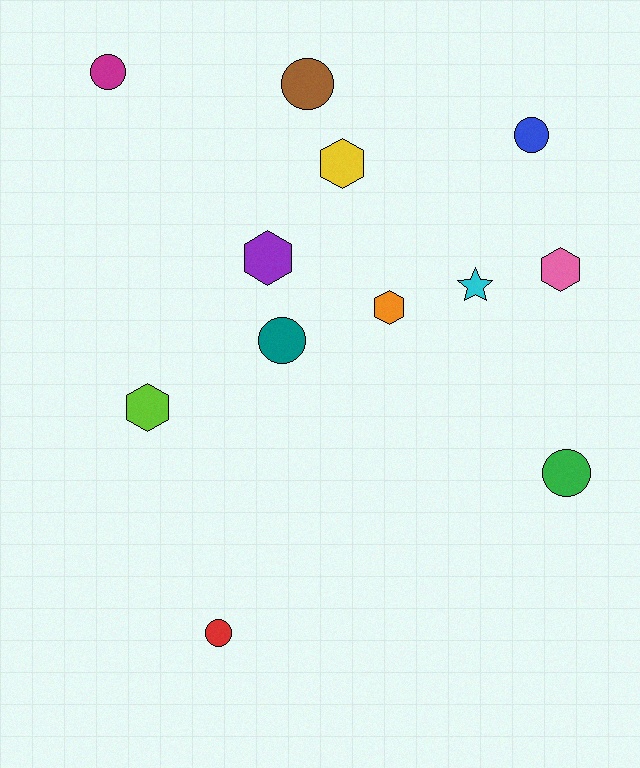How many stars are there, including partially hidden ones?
There is 1 star.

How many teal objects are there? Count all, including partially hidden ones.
There is 1 teal object.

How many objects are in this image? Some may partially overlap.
There are 12 objects.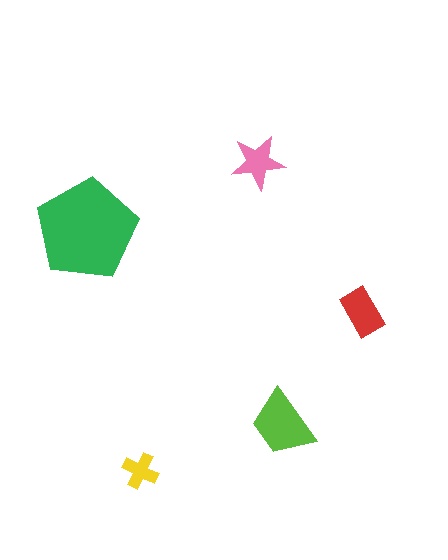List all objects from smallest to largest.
The yellow cross, the pink star, the red rectangle, the lime trapezoid, the green pentagon.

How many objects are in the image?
There are 5 objects in the image.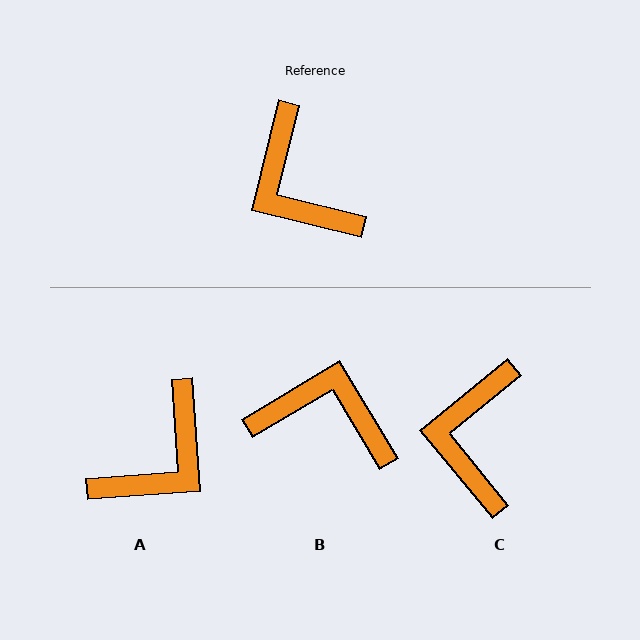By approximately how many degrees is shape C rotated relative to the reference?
Approximately 37 degrees clockwise.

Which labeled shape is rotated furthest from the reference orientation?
B, about 135 degrees away.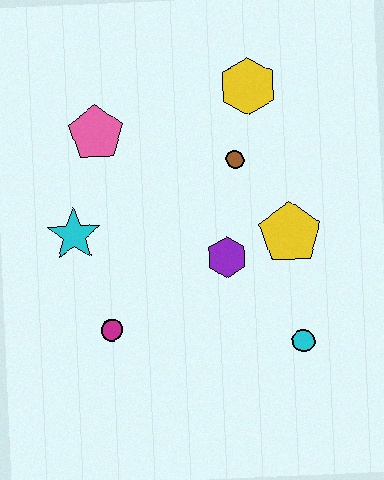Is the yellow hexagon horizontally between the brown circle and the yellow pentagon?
Yes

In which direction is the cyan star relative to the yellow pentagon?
The cyan star is to the left of the yellow pentagon.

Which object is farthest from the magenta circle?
The yellow hexagon is farthest from the magenta circle.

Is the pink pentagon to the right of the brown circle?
No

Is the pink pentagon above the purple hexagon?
Yes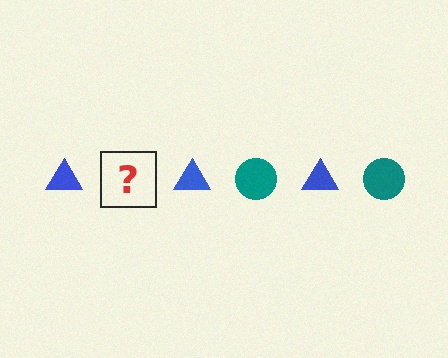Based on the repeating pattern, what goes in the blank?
The blank should be a teal circle.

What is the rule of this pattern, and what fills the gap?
The rule is that the pattern alternates between blue triangle and teal circle. The gap should be filled with a teal circle.